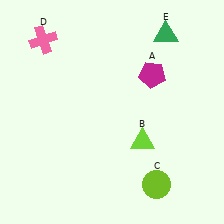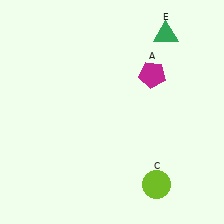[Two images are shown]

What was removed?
The pink cross (D), the lime triangle (B) were removed in Image 2.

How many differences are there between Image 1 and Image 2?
There are 2 differences between the two images.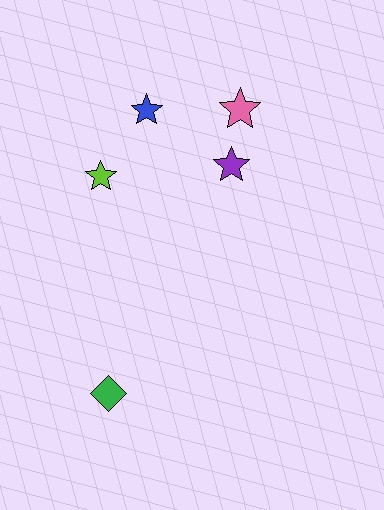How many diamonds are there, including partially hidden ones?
There is 1 diamond.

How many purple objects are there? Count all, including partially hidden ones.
There is 1 purple object.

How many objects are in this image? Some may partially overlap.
There are 5 objects.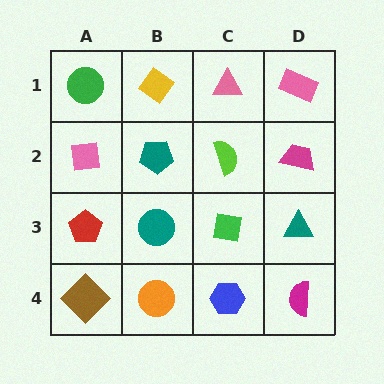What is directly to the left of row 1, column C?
A yellow diamond.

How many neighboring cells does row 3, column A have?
3.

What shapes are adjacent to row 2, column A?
A green circle (row 1, column A), a red pentagon (row 3, column A), a teal pentagon (row 2, column B).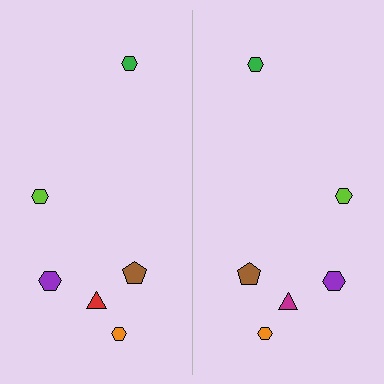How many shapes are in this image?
There are 12 shapes in this image.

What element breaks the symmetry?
The magenta triangle on the right side breaks the symmetry — its mirror counterpart is red.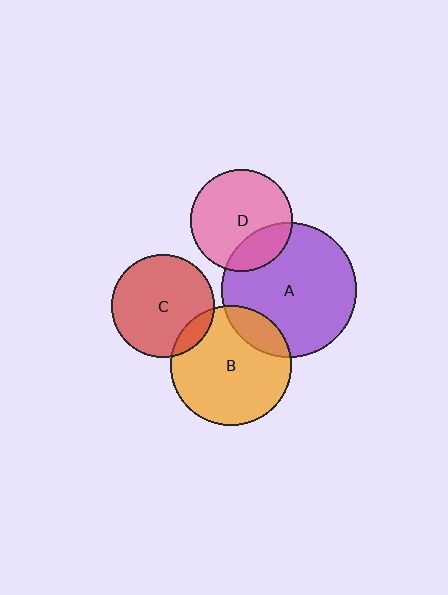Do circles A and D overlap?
Yes.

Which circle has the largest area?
Circle A (purple).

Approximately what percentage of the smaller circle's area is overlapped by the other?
Approximately 25%.